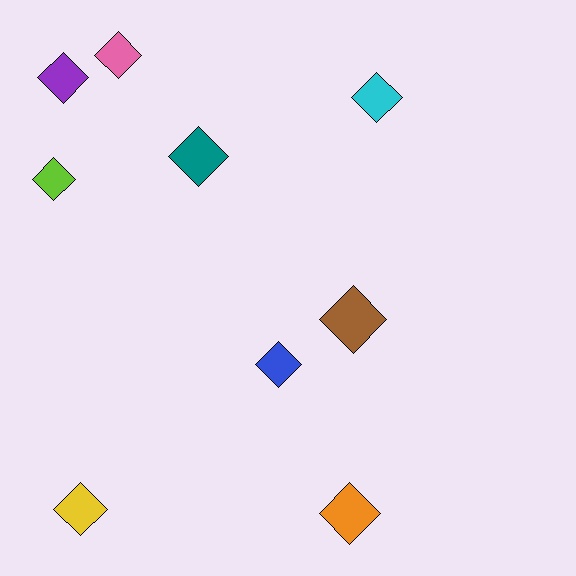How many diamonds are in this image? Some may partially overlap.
There are 9 diamonds.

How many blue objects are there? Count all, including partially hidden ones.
There is 1 blue object.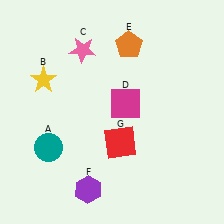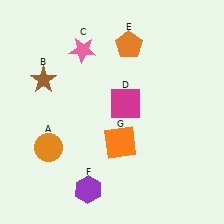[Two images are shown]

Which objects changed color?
A changed from teal to orange. B changed from yellow to brown. G changed from red to orange.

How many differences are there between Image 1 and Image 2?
There are 3 differences between the two images.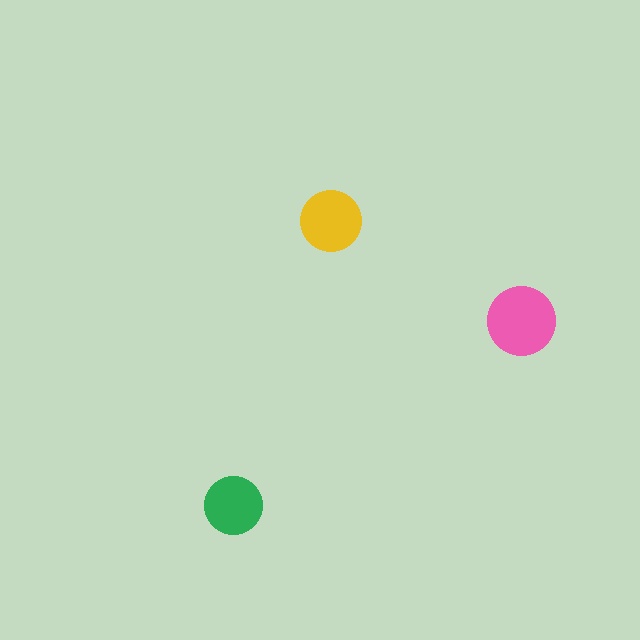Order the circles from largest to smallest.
the pink one, the yellow one, the green one.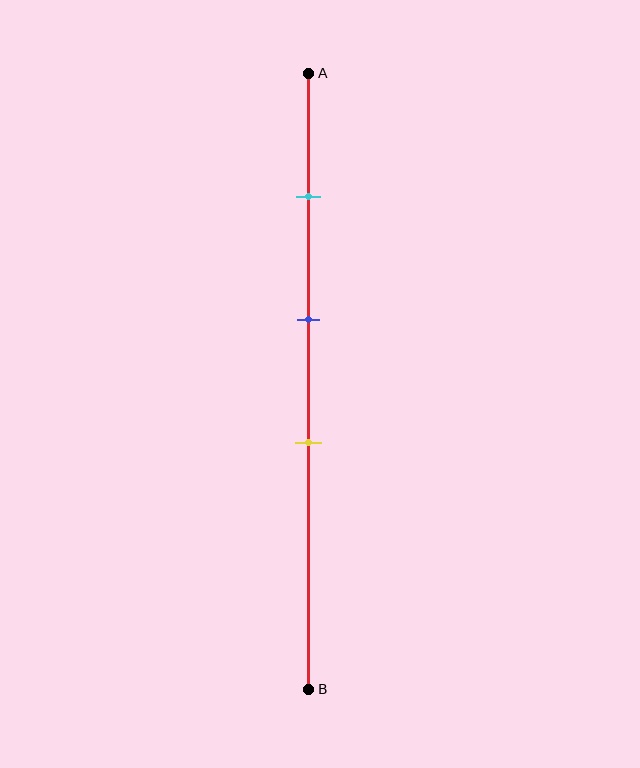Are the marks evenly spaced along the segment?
Yes, the marks are approximately evenly spaced.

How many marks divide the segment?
There are 3 marks dividing the segment.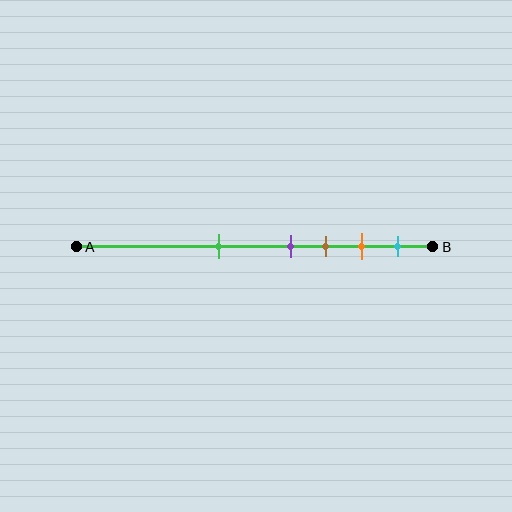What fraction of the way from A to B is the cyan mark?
The cyan mark is approximately 90% (0.9) of the way from A to B.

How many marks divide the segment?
There are 5 marks dividing the segment.